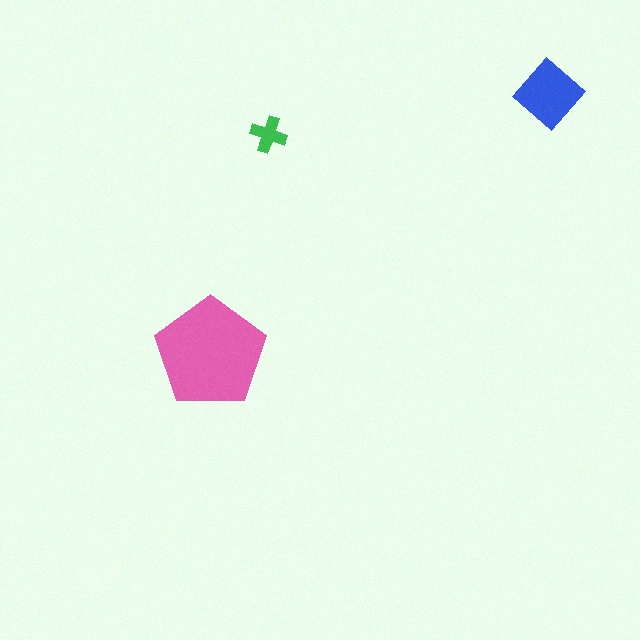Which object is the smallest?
The green cross.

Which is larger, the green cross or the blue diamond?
The blue diamond.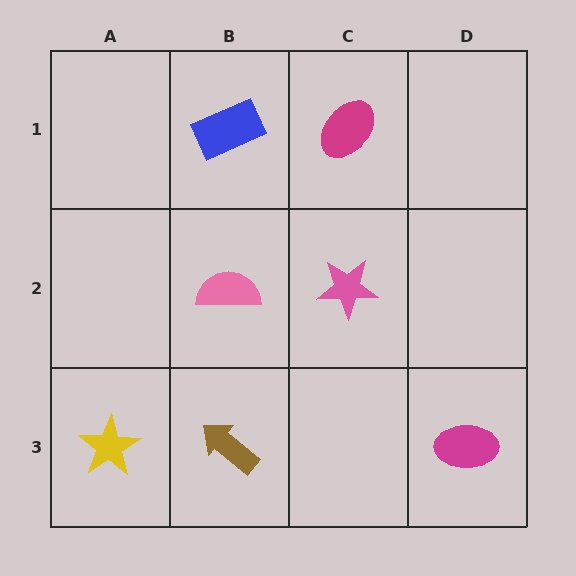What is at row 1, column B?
A blue rectangle.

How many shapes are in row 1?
2 shapes.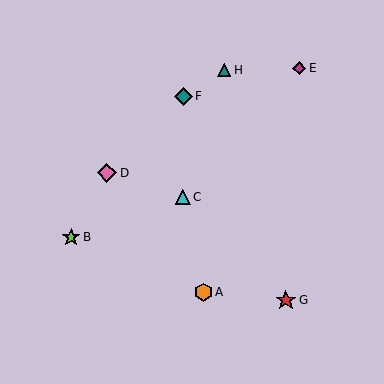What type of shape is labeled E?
Shape E is a magenta diamond.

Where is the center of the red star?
The center of the red star is at (286, 300).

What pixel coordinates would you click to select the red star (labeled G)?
Click at (286, 300) to select the red star G.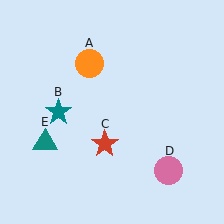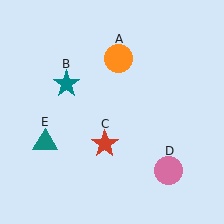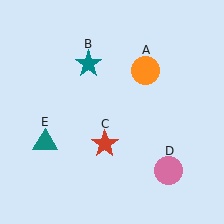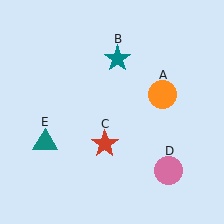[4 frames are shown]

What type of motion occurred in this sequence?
The orange circle (object A), teal star (object B) rotated clockwise around the center of the scene.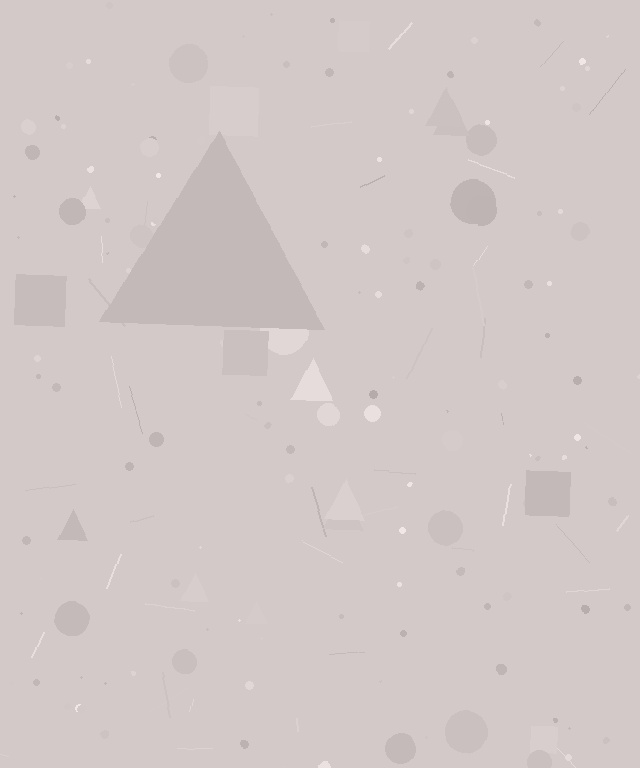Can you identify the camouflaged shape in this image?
The camouflaged shape is a triangle.